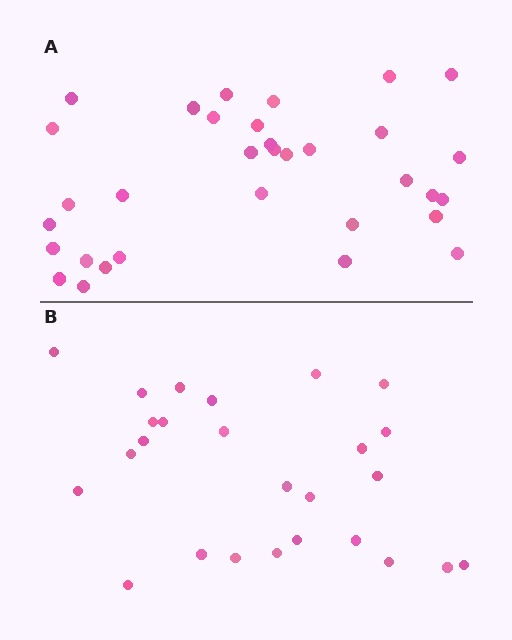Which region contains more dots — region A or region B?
Region A (the top region) has more dots.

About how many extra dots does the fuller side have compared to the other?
Region A has roughly 8 or so more dots than region B.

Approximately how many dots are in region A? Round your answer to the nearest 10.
About 30 dots. (The exact count is 33, which rounds to 30.)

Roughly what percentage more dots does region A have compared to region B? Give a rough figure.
About 25% more.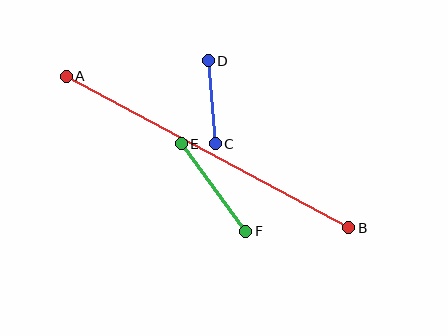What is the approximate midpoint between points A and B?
The midpoint is at approximately (207, 152) pixels.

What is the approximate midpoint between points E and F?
The midpoint is at approximately (213, 188) pixels.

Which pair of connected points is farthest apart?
Points A and B are farthest apart.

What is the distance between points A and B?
The distance is approximately 320 pixels.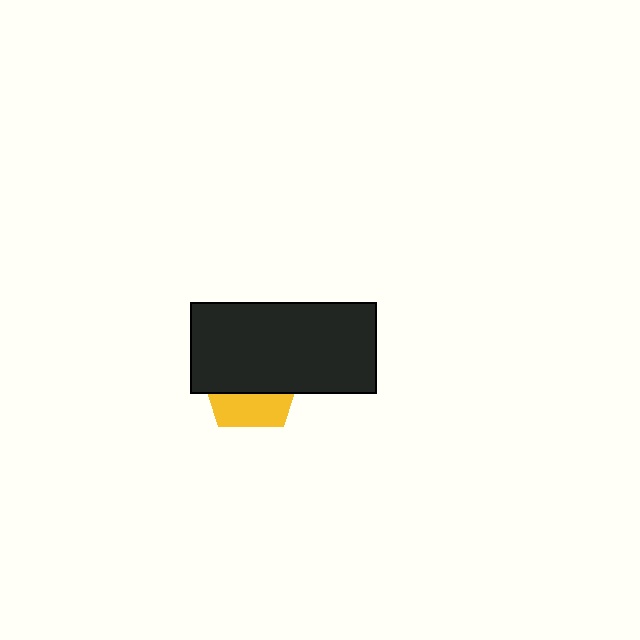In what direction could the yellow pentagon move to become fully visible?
The yellow pentagon could move down. That would shift it out from behind the black rectangle entirely.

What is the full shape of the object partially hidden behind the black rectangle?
The partially hidden object is a yellow pentagon.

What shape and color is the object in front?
The object in front is a black rectangle.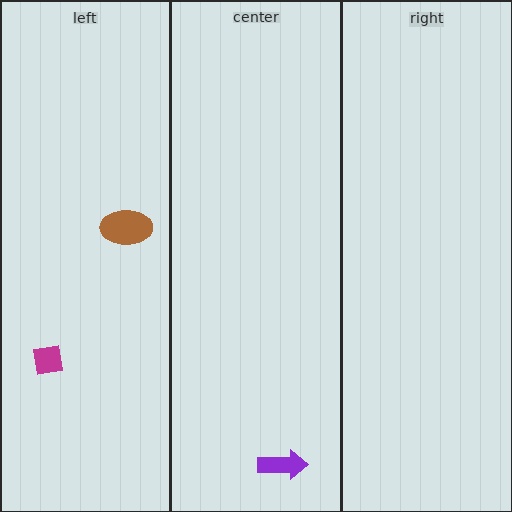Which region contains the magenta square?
The left region.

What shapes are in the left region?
The magenta square, the brown ellipse.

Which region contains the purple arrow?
The center region.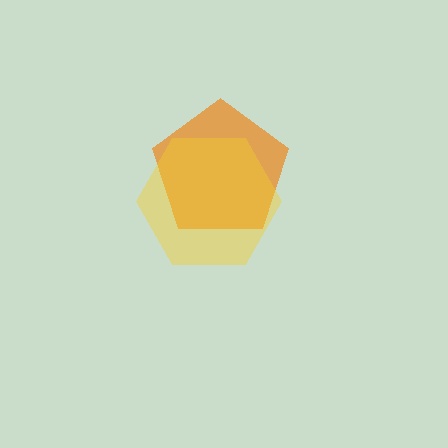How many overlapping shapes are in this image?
There are 2 overlapping shapes in the image.